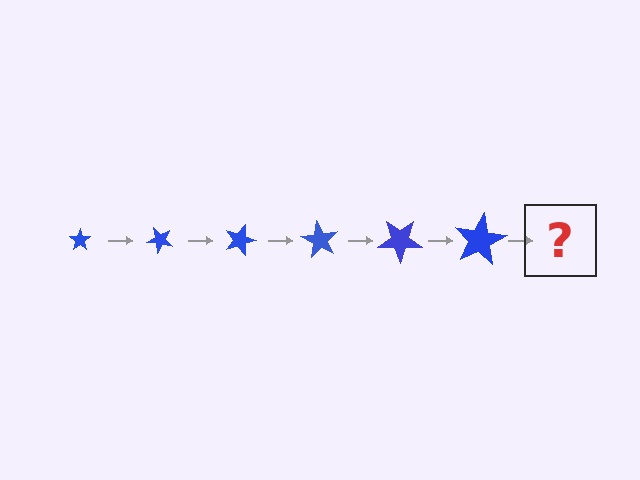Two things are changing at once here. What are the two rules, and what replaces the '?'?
The two rules are that the star grows larger each step and it rotates 45 degrees each step. The '?' should be a star, larger than the previous one and rotated 270 degrees from the start.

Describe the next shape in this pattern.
It should be a star, larger than the previous one and rotated 270 degrees from the start.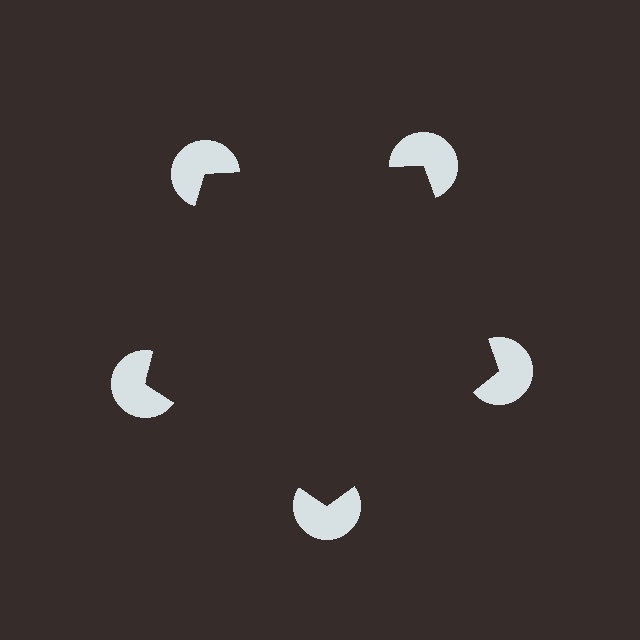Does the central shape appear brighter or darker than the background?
It typically appears slightly darker than the background, even though no actual brightness change is drawn.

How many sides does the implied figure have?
5 sides.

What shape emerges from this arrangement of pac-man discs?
An illusory pentagon — its edges are inferred from the aligned wedge cuts in the pac-man discs, not physically drawn.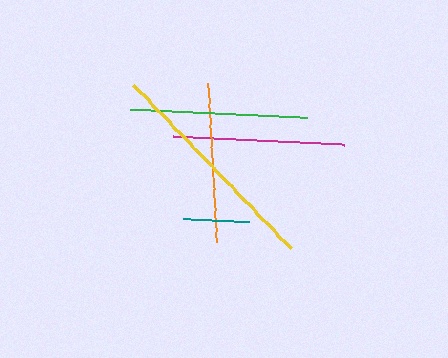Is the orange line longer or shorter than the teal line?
The orange line is longer than the teal line.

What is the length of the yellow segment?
The yellow segment is approximately 227 pixels long.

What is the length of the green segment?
The green segment is approximately 177 pixels long.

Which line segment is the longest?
The yellow line is the longest at approximately 227 pixels.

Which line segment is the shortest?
The teal line is the shortest at approximately 66 pixels.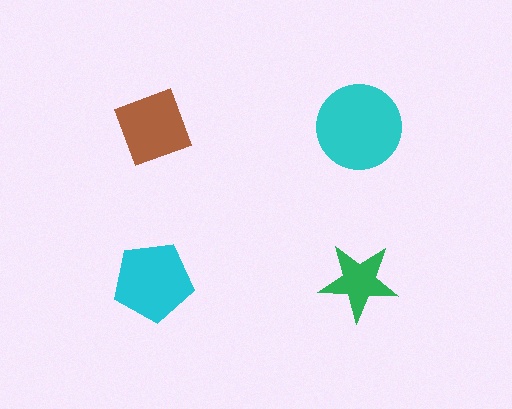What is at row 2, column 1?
A cyan pentagon.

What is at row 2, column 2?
A green star.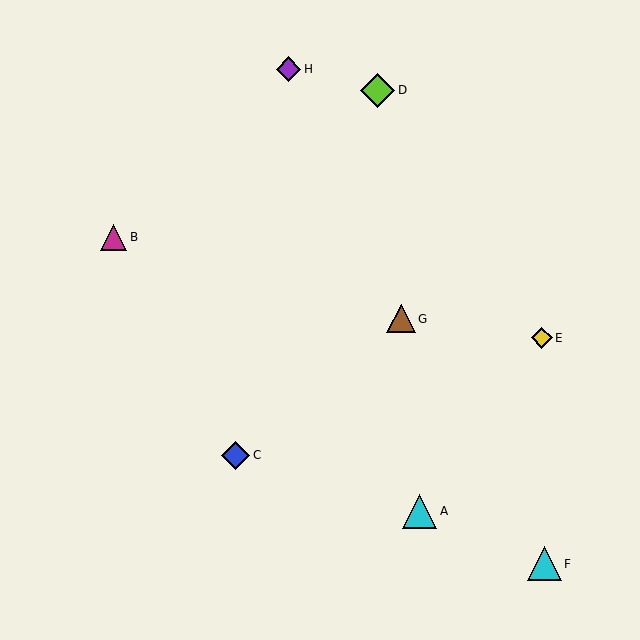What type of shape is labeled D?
Shape D is a lime diamond.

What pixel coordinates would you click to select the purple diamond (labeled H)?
Click at (288, 69) to select the purple diamond H.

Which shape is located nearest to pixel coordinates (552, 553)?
The cyan triangle (labeled F) at (544, 564) is nearest to that location.